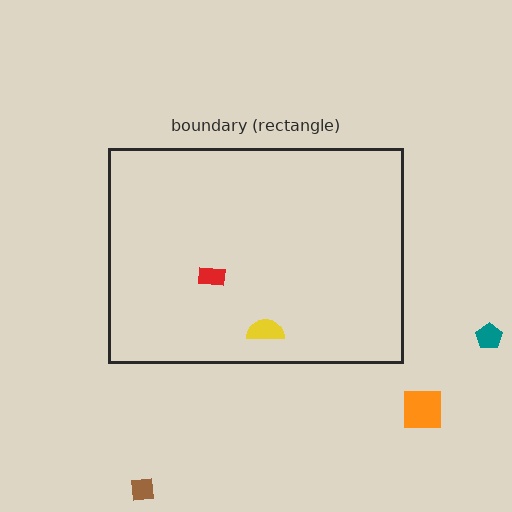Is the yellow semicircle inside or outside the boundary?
Inside.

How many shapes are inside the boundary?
2 inside, 3 outside.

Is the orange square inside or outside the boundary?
Outside.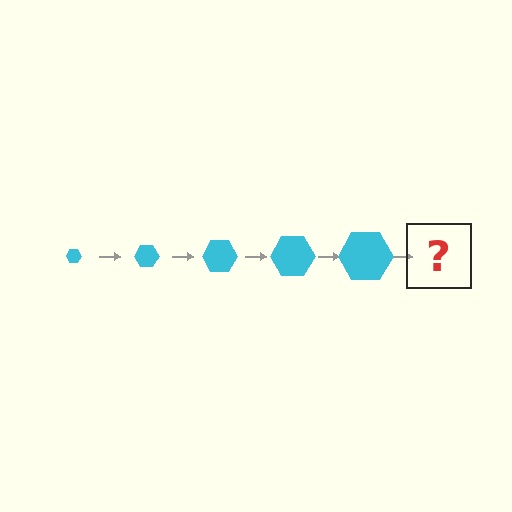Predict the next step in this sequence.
The next step is a cyan hexagon, larger than the previous one.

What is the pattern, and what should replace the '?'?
The pattern is that the hexagon gets progressively larger each step. The '?' should be a cyan hexagon, larger than the previous one.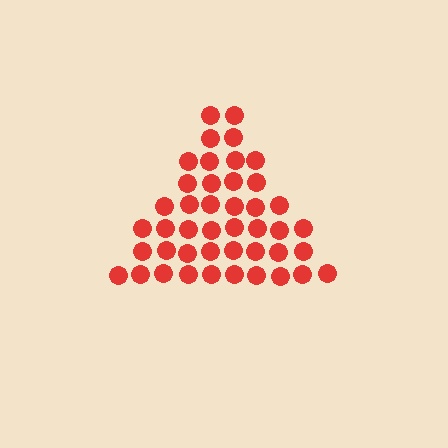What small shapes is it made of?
It is made of small circles.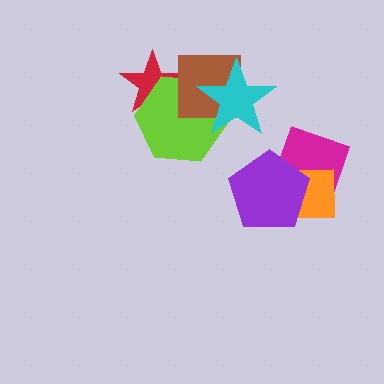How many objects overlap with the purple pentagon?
2 objects overlap with the purple pentagon.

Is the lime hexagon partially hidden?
Yes, it is partially covered by another shape.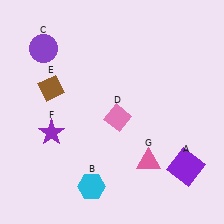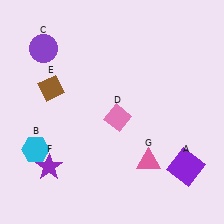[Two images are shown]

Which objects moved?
The objects that moved are: the cyan hexagon (B), the purple star (F).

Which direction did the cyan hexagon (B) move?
The cyan hexagon (B) moved left.